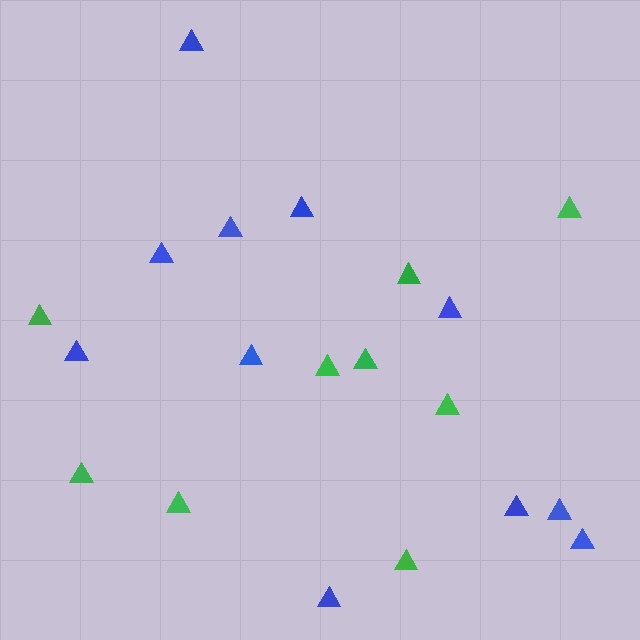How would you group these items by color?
There are 2 groups: one group of blue triangles (11) and one group of green triangles (9).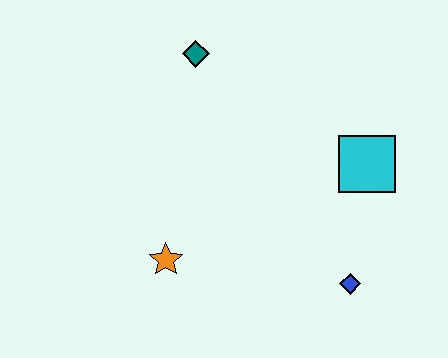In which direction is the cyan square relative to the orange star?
The cyan square is to the right of the orange star.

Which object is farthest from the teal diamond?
The blue diamond is farthest from the teal diamond.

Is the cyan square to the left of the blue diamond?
No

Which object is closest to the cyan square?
The blue diamond is closest to the cyan square.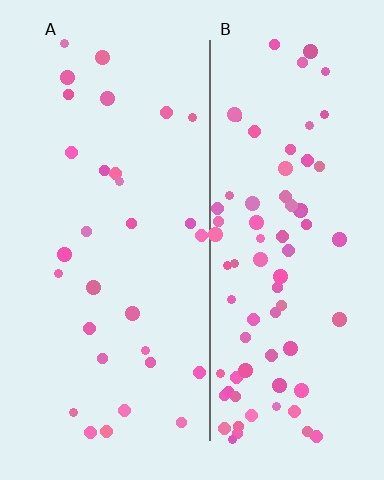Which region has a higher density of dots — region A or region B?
B (the right).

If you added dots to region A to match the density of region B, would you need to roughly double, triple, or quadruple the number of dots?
Approximately triple.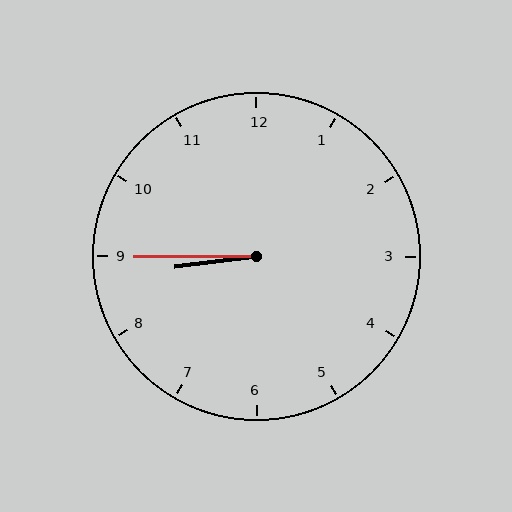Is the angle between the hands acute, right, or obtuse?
It is acute.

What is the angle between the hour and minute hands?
Approximately 8 degrees.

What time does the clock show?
8:45.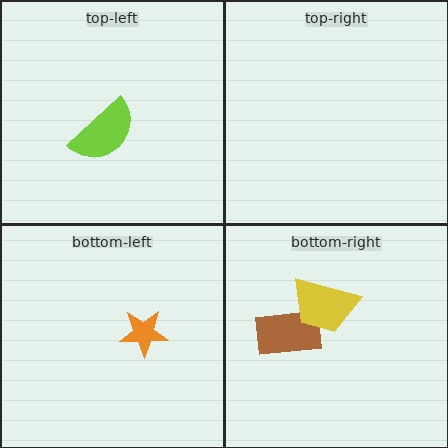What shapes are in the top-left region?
The lime semicircle.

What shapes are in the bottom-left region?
The orange star.